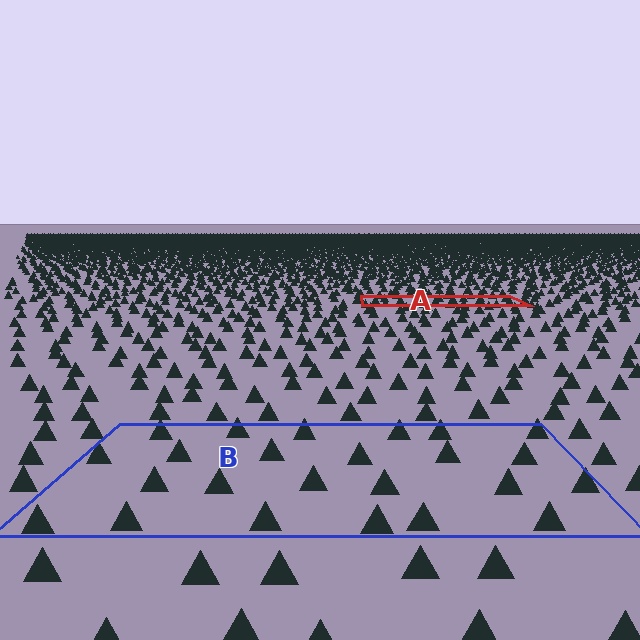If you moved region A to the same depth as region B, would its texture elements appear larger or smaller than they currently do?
They would appear larger. At a closer depth, the same texture elements are projected at a bigger on-screen size.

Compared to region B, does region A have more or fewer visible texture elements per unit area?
Region A has more texture elements per unit area — they are packed more densely because it is farther away.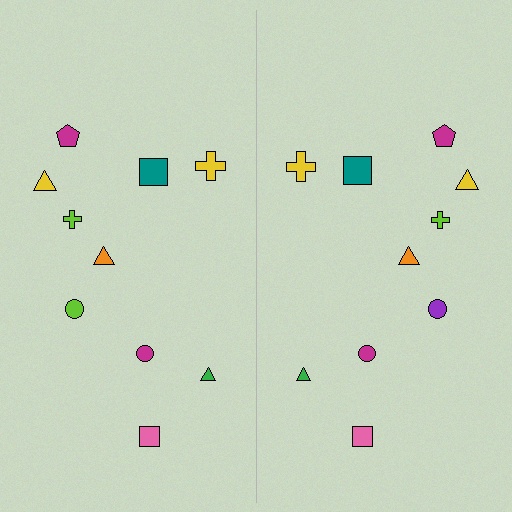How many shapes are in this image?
There are 20 shapes in this image.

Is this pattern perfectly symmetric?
No, the pattern is not perfectly symmetric. The purple circle on the right side breaks the symmetry — its mirror counterpart is lime.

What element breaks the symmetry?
The purple circle on the right side breaks the symmetry — its mirror counterpart is lime.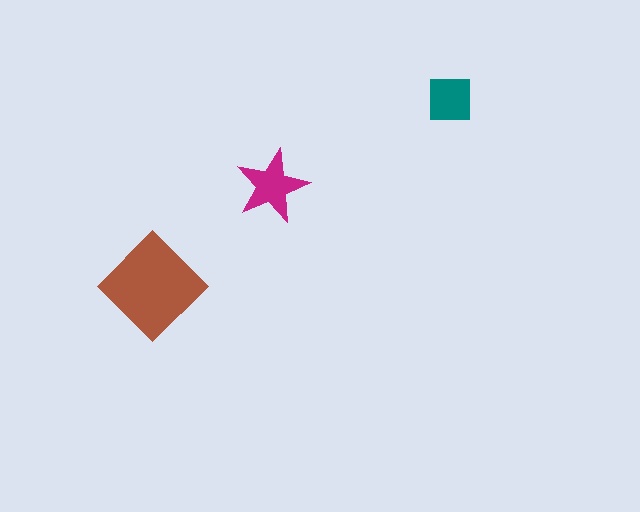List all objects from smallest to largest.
The teal square, the magenta star, the brown diamond.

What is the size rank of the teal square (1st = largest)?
3rd.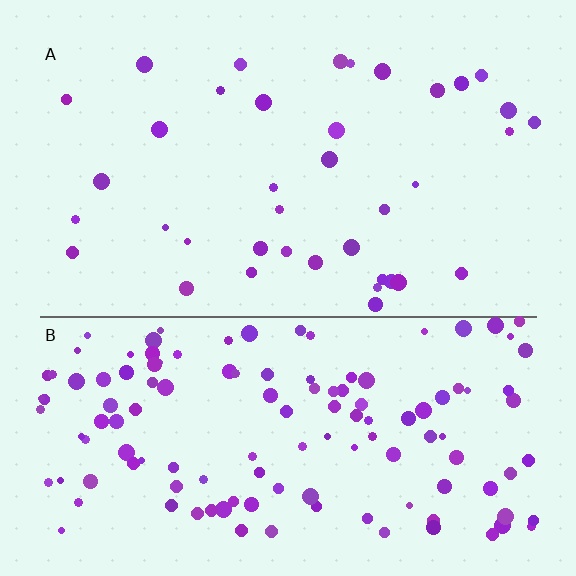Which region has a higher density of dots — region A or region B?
B (the bottom).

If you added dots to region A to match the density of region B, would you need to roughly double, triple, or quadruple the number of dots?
Approximately triple.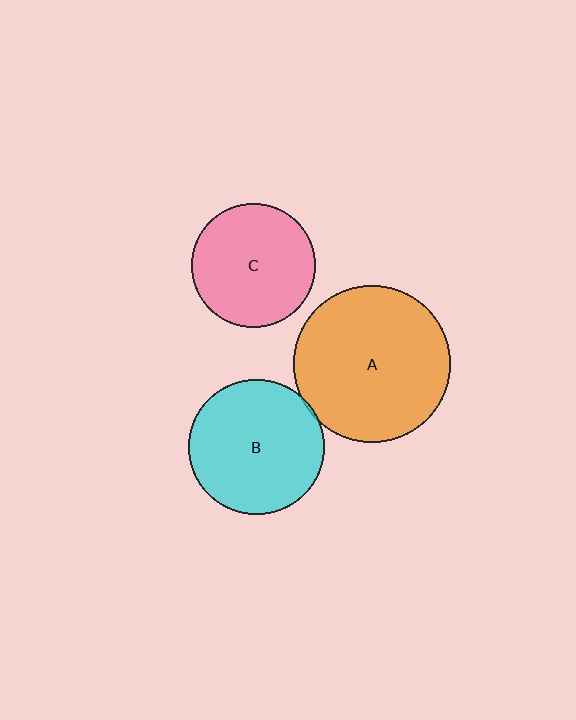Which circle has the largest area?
Circle A (orange).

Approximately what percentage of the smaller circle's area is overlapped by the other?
Approximately 5%.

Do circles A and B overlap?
Yes.